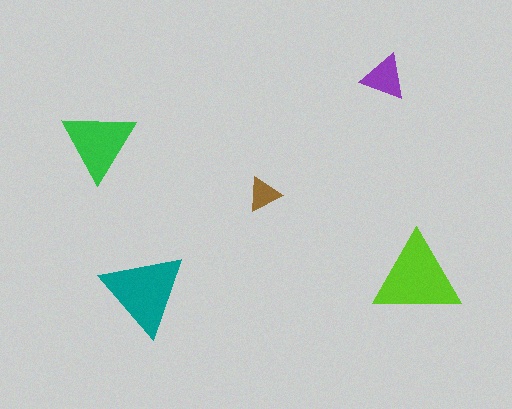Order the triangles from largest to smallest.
the lime one, the teal one, the green one, the purple one, the brown one.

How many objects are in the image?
There are 5 objects in the image.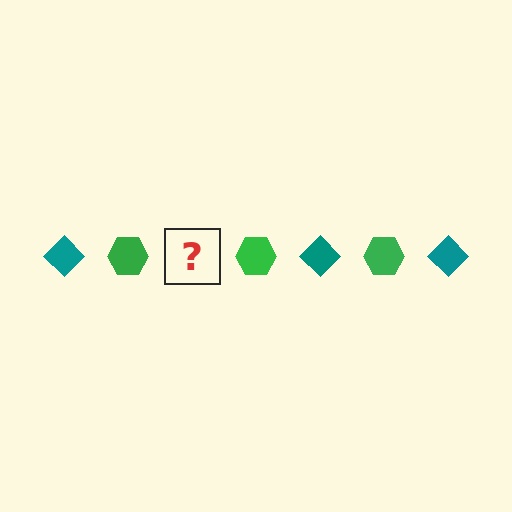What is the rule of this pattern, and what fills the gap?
The rule is that the pattern alternates between teal diamond and green hexagon. The gap should be filled with a teal diamond.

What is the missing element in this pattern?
The missing element is a teal diamond.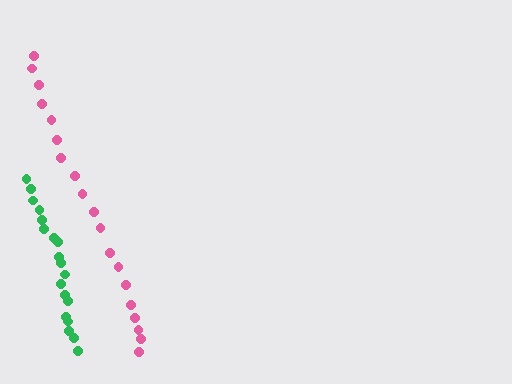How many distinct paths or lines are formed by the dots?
There are 2 distinct paths.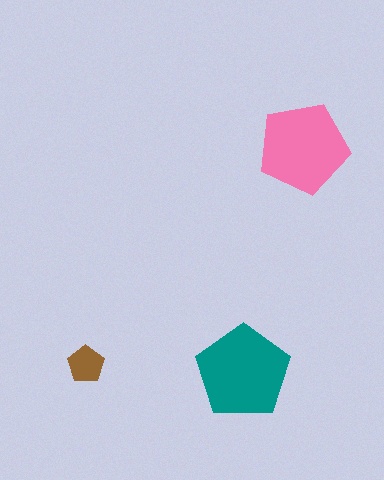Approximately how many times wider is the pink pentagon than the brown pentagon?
About 2.5 times wider.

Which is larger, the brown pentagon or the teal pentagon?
The teal one.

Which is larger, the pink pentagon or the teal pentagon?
The teal one.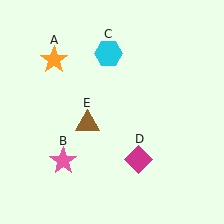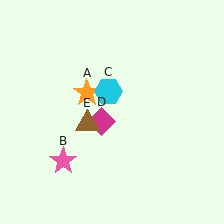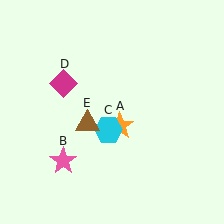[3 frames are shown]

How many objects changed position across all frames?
3 objects changed position: orange star (object A), cyan hexagon (object C), magenta diamond (object D).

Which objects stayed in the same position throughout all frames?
Pink star (object B) and brown triangle (object E) remained stationary.